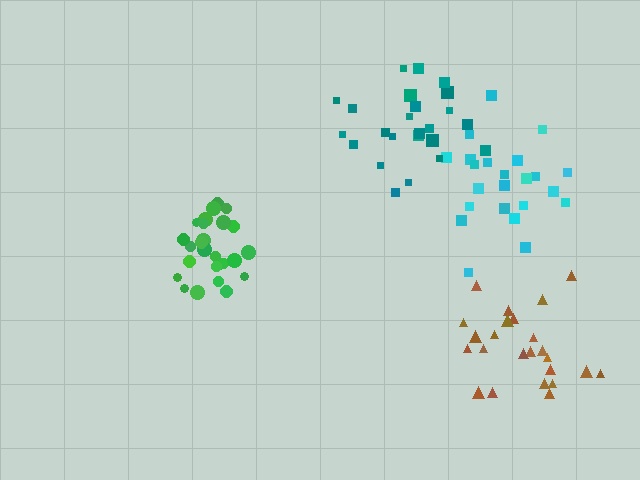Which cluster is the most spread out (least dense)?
Brown.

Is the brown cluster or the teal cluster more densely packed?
Teal.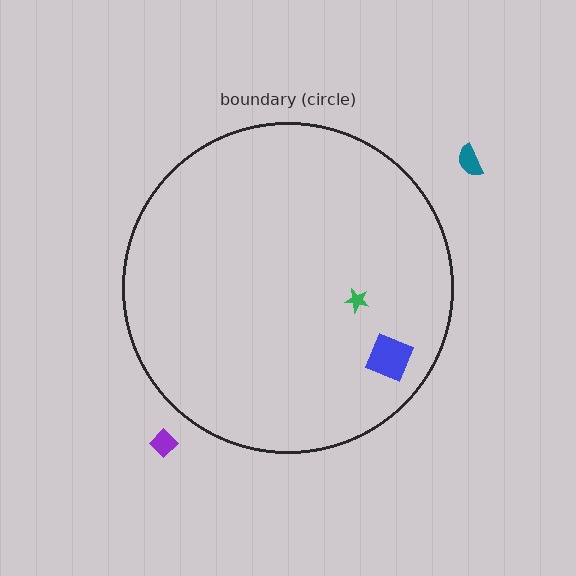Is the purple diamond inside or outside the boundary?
Outside.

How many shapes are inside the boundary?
2 inside, 2 outside.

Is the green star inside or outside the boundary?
Inside.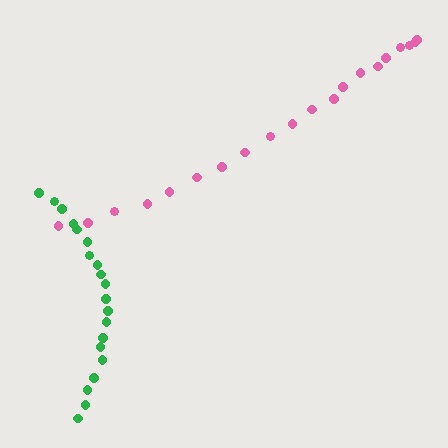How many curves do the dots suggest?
There are 2 distinct paths.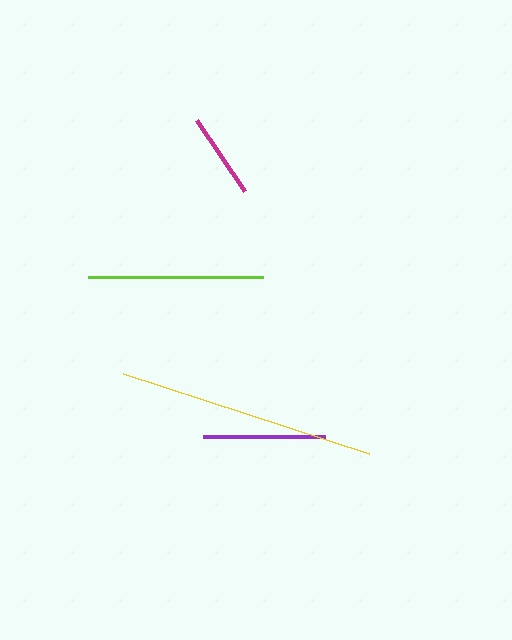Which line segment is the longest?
The yellow line is the longest at approximately 259 pixels.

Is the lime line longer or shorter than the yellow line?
The yellow line is longer than the lime line.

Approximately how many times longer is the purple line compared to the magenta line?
The purple line is approximately 1.4 times the length of the magenta line.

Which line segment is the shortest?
The magenta line is the shortest at approximately 86 pixels.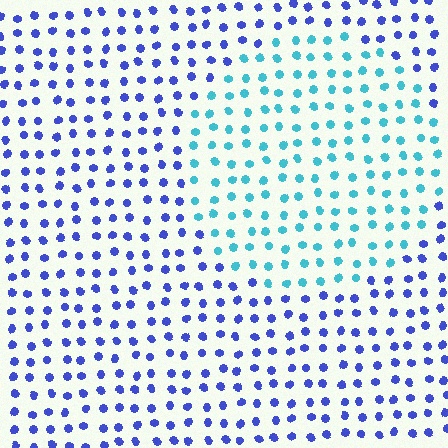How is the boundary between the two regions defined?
The boundary is defined purely by a slight shift in hue (about 49 degrees). Spacing, size, and orientation are identical on both sides.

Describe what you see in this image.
The image is filled with small blue elements in a uniform arrangement. A circle-shaped region is visible where the elements are tinted to a slightly different hue, forming a subtle color boundary.